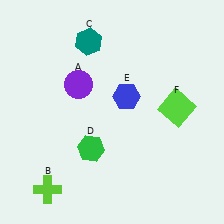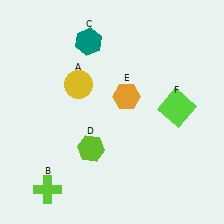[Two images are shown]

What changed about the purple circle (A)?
In Image 1, A is purple. In Image 2, it changed to yellow.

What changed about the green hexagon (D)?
In Image 1, D is green. In Image 2, it changed to lime.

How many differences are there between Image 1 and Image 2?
There are 3 differences between the two images.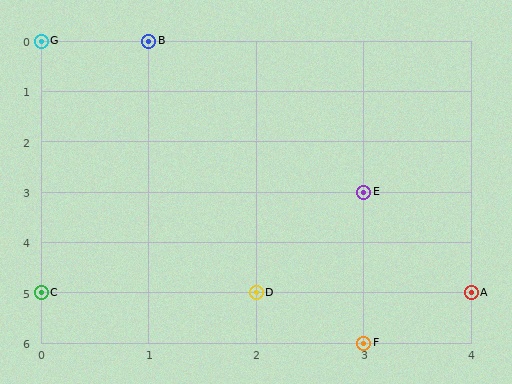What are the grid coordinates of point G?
Point G is at grid coordinates (0, 0).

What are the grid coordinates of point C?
Point C is at grid coordinates (0, 5).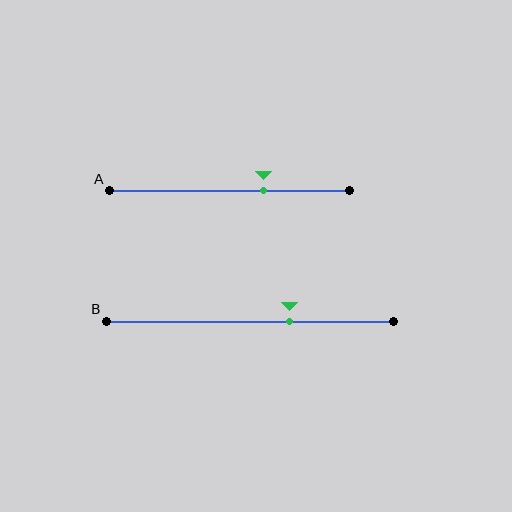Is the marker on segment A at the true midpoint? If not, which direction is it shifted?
No, the marker on segment A is shifted to the right by about 14% of the segment length.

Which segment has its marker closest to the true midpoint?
Segment B has its marker closest to the true midpoint.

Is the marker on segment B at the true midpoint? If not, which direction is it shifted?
No, the marker on segment B is shifted to the right by about 14% of the segment length.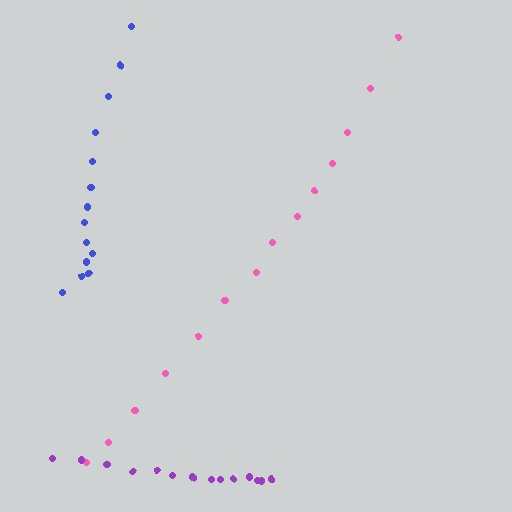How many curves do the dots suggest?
There are 3 distinct paths.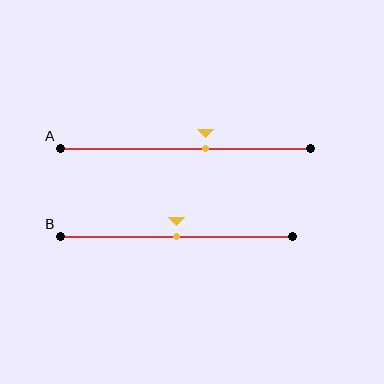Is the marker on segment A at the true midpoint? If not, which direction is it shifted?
No, the marker on segment A is shifted to the right by about 8% of the segment length.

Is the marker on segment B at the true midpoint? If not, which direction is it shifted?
Yes, the marker on segment B is at the true midpoint.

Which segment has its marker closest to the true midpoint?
Segment B has its marker closest to the true midpoint.